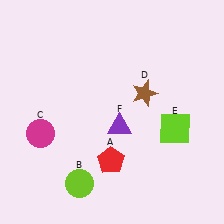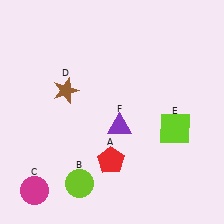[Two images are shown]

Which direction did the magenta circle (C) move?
The magenta circle (C) moved down.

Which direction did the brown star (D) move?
The brown star (D) moved left.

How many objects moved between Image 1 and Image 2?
2 objects moved between the two images.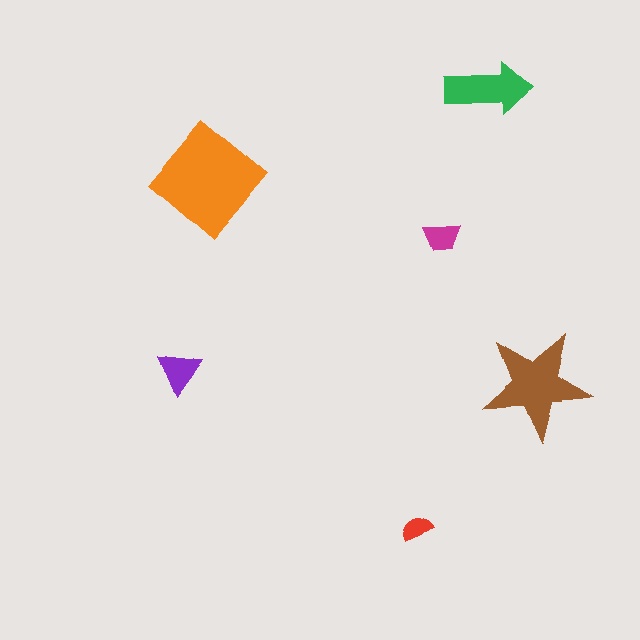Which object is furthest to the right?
The brown star is rightmost.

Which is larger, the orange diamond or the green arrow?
The orange diamond.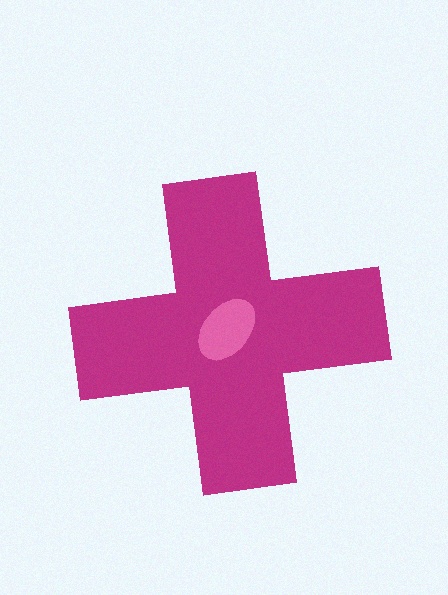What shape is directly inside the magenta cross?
The pink ellipse.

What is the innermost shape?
The pink ellipse.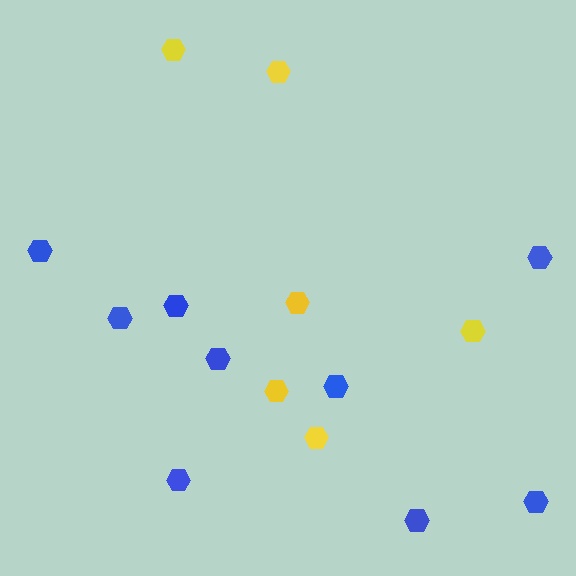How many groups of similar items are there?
There are 2 groups: one group of blue hexagons (9) and one group of yellow hexagons (6).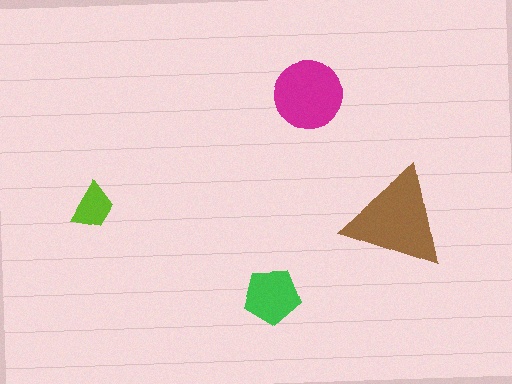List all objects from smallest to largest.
The lime trapezoid, the green pentagon, the magenta circle, the brown triangle.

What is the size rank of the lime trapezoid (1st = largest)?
4th.